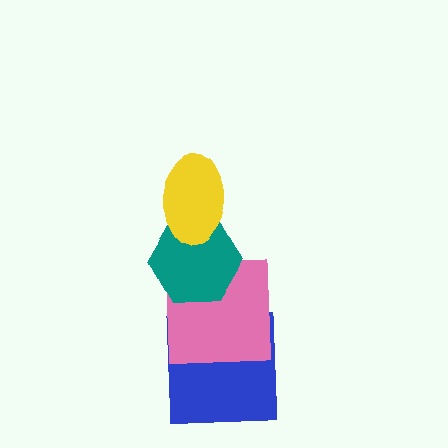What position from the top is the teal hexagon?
The teal hexagon is 2nd from the top.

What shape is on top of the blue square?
The pink square is on top of the blue square.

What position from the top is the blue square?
The blue square is 4th from the top.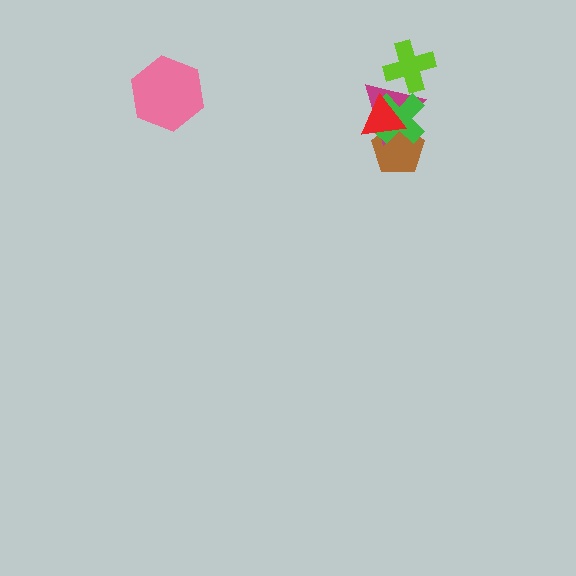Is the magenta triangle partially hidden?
Yes, it is partially covered by another shape.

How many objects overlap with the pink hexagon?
0 objects overlap with the pink hexagon.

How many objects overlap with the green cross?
3 objects overlap with the green cross.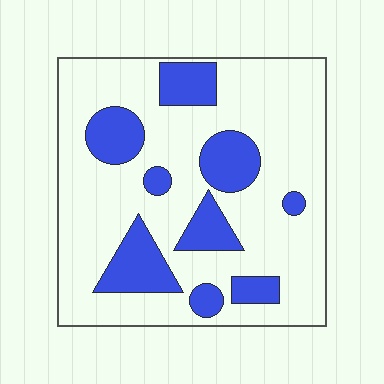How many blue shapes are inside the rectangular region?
9.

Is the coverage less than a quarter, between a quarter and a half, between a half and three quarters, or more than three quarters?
Less than a quarter.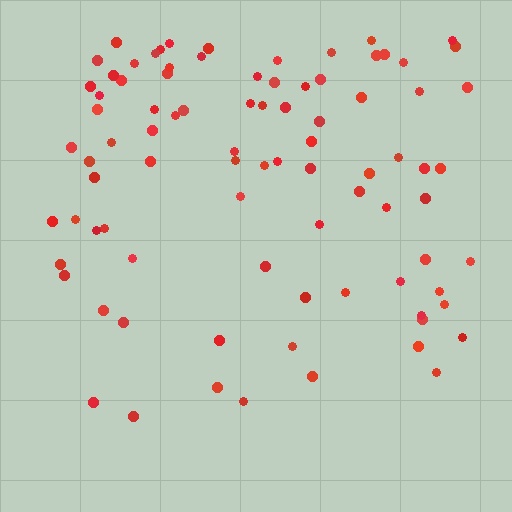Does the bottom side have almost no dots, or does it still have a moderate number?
Still a moderate number, just noticeably fewer than the top.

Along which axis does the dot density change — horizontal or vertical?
Vertical.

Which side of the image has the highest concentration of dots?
The top.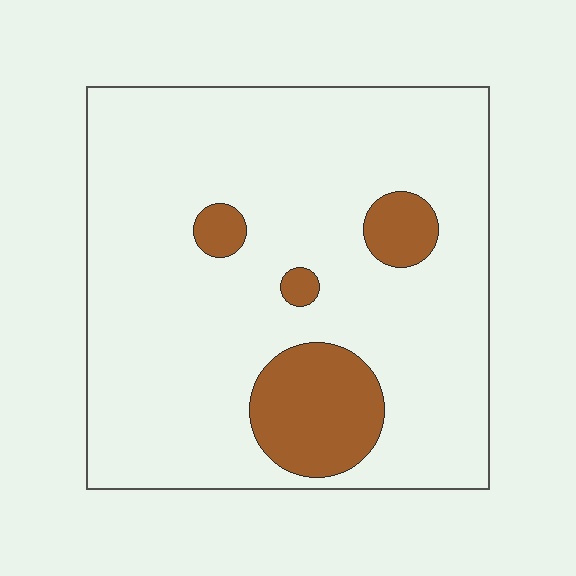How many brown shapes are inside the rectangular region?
4.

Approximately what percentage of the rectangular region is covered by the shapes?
Approximately 15%.